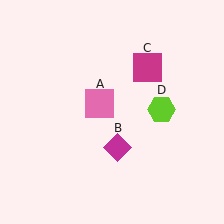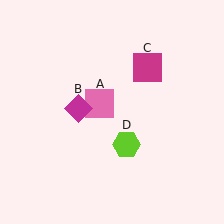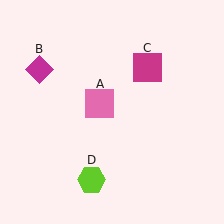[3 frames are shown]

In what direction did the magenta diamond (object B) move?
The magenta diamond (object B) moved up and to the left.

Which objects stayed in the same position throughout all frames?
Pink square (object A) and magenta square (object C) remained stationary.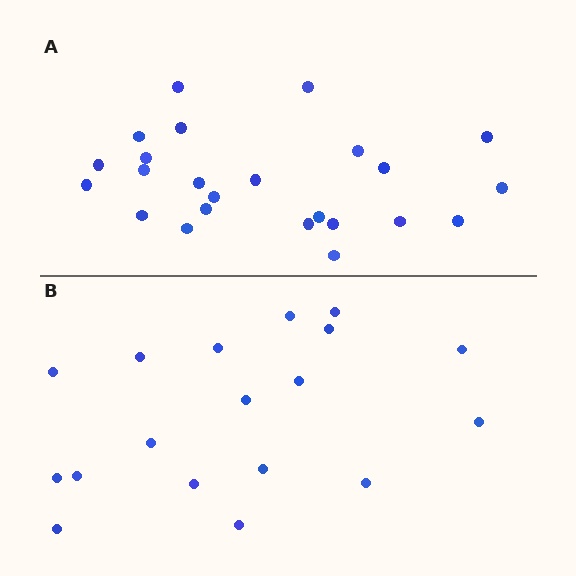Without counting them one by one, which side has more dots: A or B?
Region A (the top region) has more dots.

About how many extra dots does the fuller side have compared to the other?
Region A has about 6 more dots than region B.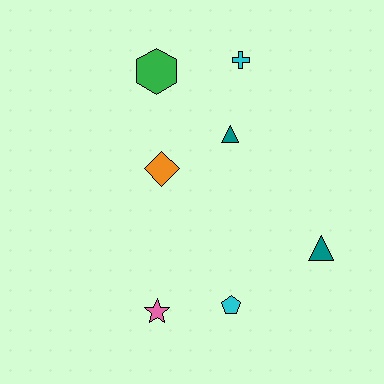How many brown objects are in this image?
There are no brown objects.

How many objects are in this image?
There are 7 objects.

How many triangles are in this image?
There are 2 triangles.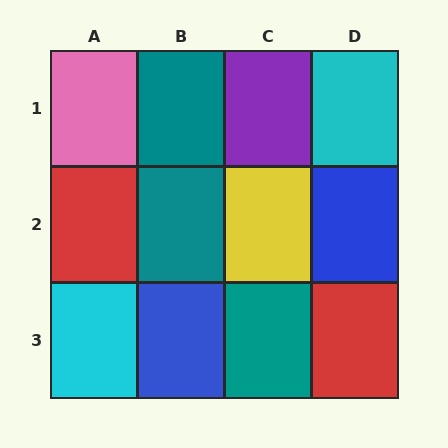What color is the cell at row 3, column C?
Teal.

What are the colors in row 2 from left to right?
Red, teal, yellow, blue.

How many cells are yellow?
1 cell is yellow.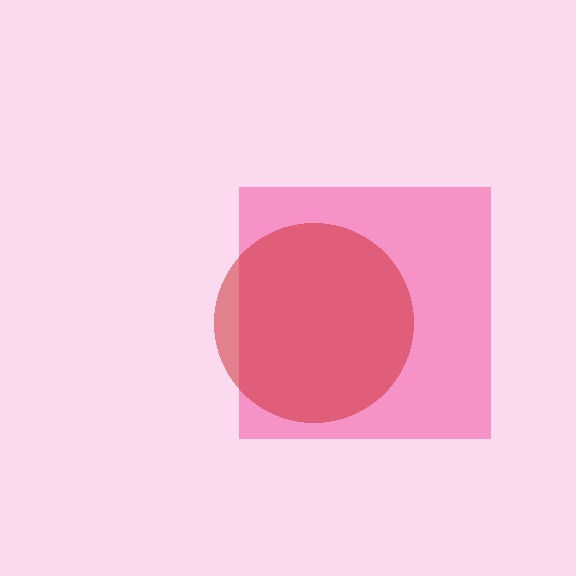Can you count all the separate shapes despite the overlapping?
Yes, there are 2 separate shapes.